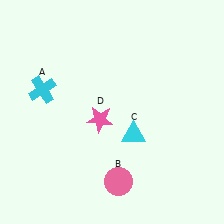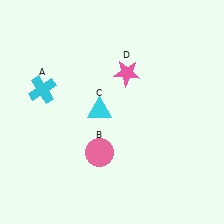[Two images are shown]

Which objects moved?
The objects that moved are: the pink circle (B), the cyan triangle (C), the pink star (D).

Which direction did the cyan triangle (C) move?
The cyan triangle (C) moved left.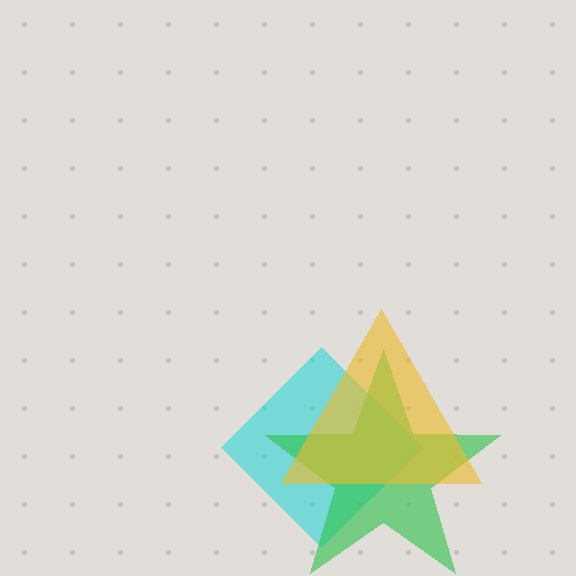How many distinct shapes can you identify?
There are 3 distinct shapes: a cyan diamond, a green star, a yellow triangle.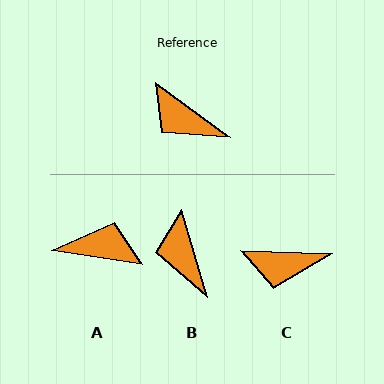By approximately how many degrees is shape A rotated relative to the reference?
Approximately 153 degrees clockwise.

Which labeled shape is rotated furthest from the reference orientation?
A, about 153 degrees away.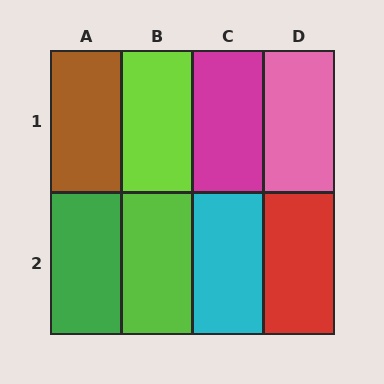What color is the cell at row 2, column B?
Lime.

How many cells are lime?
2 cells are lime.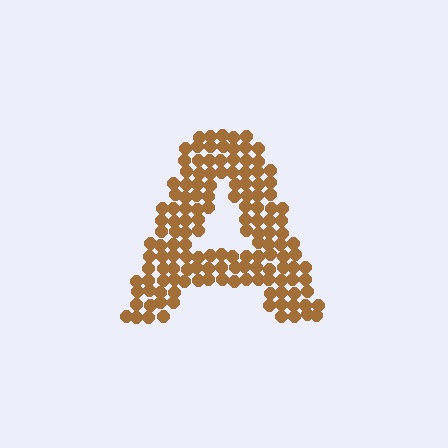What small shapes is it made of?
It is made of small circles.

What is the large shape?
The large shape is the letter A.